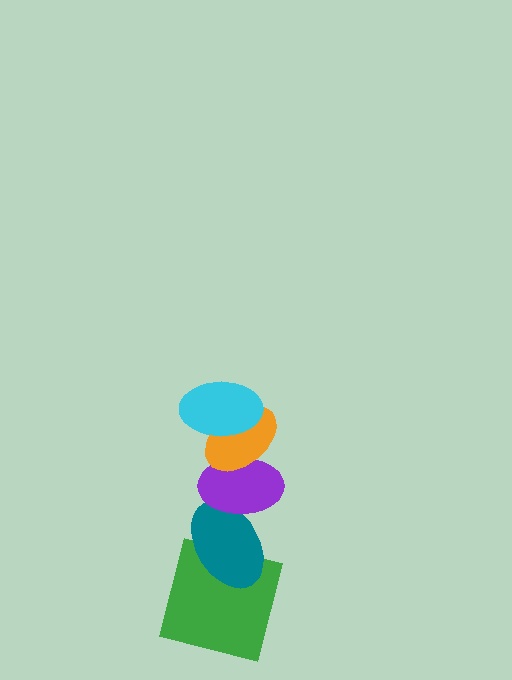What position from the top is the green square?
The green square is 5th from the top.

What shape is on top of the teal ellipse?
The purple ellipse is on top of the teal ellipse.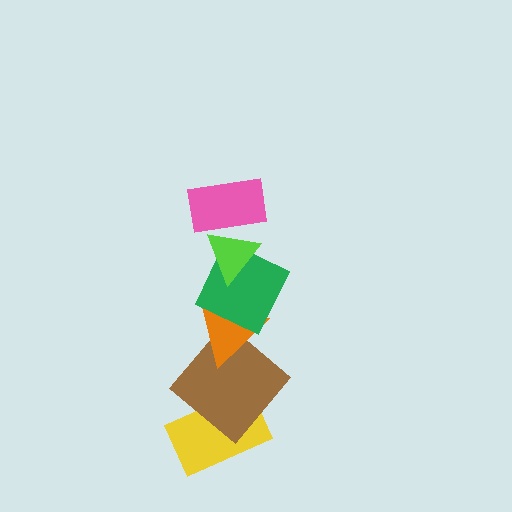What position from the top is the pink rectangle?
The pink rectangle is 1st from the top.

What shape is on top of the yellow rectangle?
The brown diamond is on top of the yellow rectangle.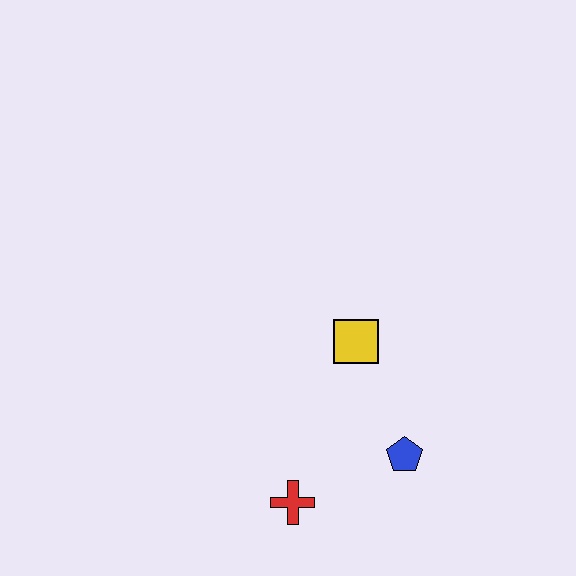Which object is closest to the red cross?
The blue pentagon is closest to the red cross.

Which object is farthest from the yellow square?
The red cross is farthest from the yellow square.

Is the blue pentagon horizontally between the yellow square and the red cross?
No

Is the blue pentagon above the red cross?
Yes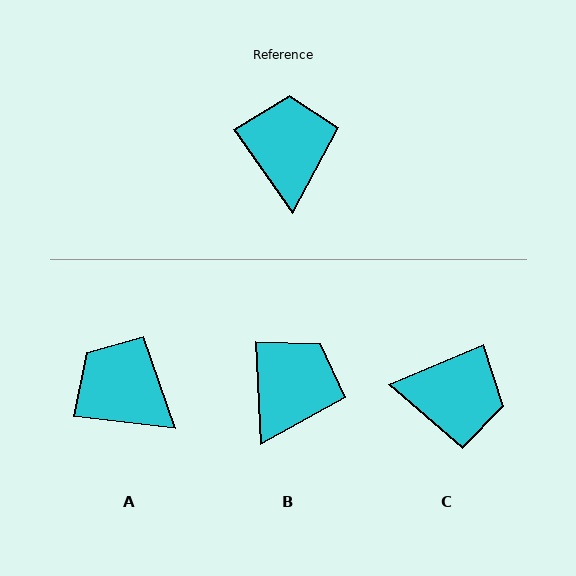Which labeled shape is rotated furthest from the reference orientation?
C, about 103 degrees away.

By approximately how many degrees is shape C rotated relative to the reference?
Approximately 103 degrees clockwise.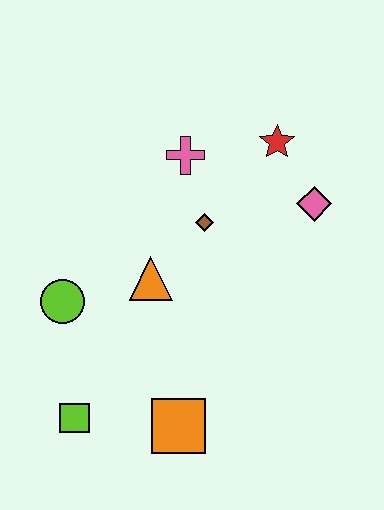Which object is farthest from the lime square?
The red star is farthest from the lime square.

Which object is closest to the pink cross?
The brown diamond is closest to the pink cross.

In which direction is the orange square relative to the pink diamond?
The orange square is below the pink diamond.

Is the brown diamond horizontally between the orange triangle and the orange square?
No